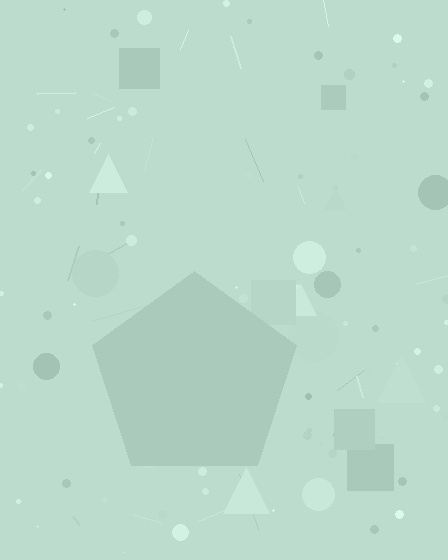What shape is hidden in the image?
A pentagon is hidden in the image.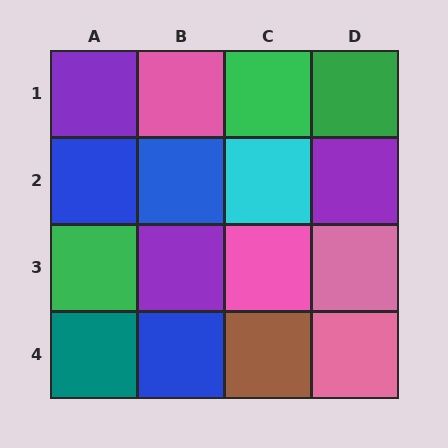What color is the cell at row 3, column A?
Green.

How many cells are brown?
1 cell is brown.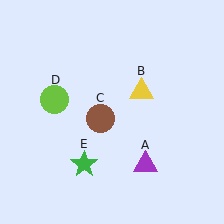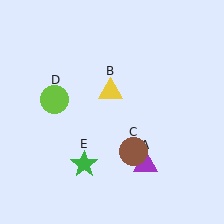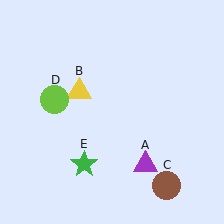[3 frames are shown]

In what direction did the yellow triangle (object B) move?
The yellow triangle (object B) moved left.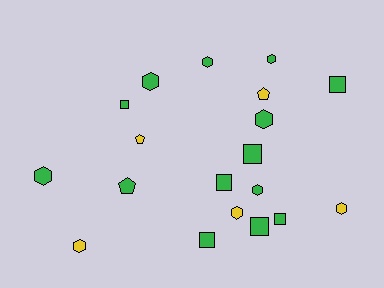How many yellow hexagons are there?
There are 3 yellow hexagons.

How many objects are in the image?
There are 19 objects.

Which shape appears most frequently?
Hexagon, with 9 objects.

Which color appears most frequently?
Green, with 14 objects.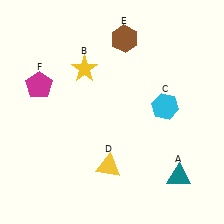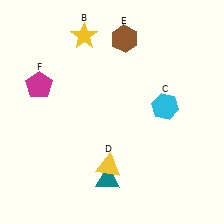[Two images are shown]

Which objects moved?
The objects that moved are: the teal triangle (A), the yellow star (B).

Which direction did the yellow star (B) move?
The yellow star (B) moved up.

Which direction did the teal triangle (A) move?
The teal triangle (A) moved left.